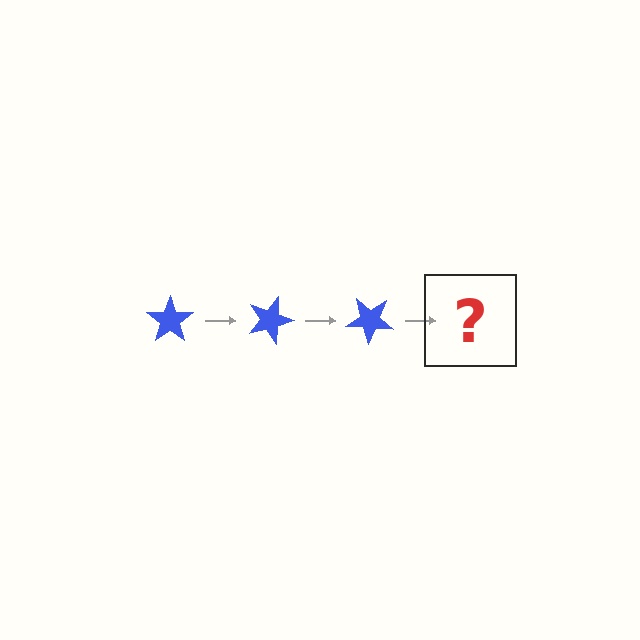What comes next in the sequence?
The next element should be a blue star rotated 60 degrees.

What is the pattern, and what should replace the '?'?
The pattern is that the star rotates 20 degrees each step. The '?' should be a blue star rotated 60 degrees.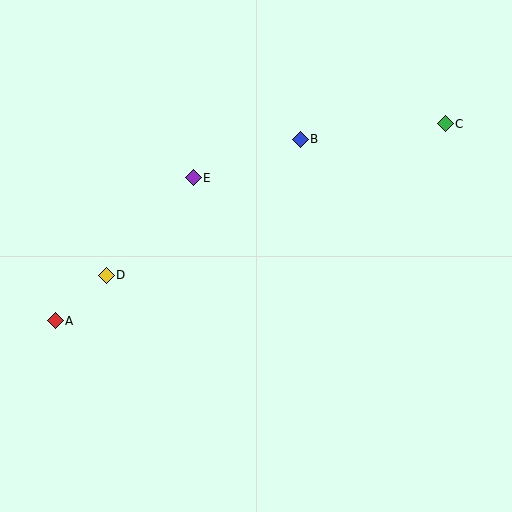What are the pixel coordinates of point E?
Point E is at (193, 178).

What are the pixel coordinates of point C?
Point C is at (445, 124).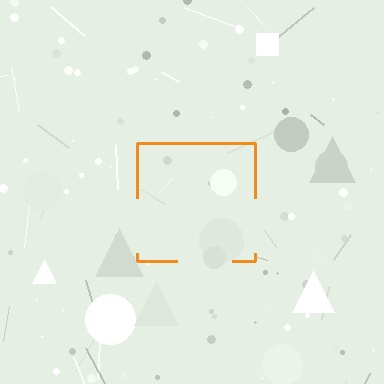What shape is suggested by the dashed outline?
The dashed outline suggests a square.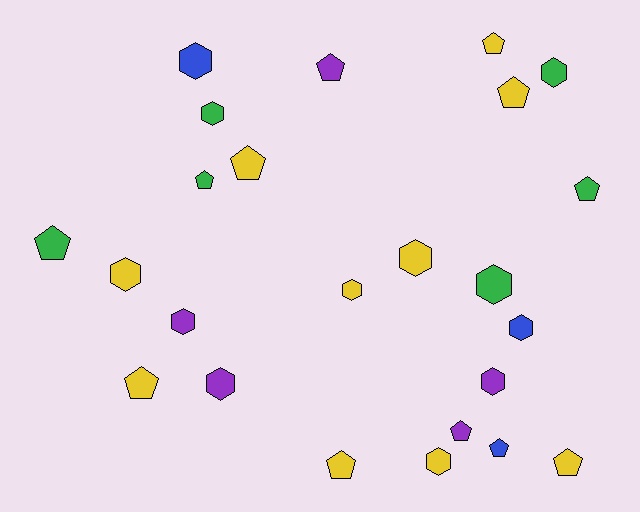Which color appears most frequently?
Yellow, with 10 objects.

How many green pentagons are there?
There are 3 green pentagons.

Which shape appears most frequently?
Pentagon, with 12 objects.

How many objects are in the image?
There are 24 objects.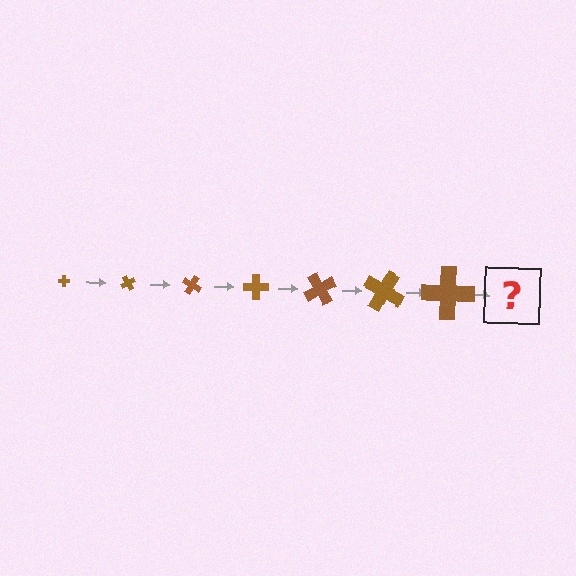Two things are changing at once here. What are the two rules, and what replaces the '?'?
The two rules are that the cross grows larger each step and it rotates 60 degrees each step. The '?' should be a cross, larger than the previous one and rotated 420 degrees from the start.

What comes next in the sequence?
The next element should be a cross, larger than the previous one and rotated 420 degrees from the start.